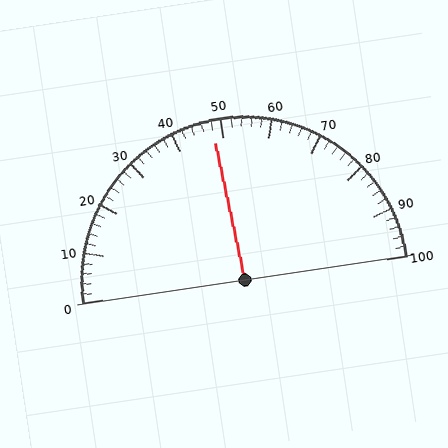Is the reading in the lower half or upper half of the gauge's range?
The reading is in the lower half of the range (0 to 100).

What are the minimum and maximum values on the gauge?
The gauge ranges from 0 to 100.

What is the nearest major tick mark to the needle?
The nearest major tick mark is 50.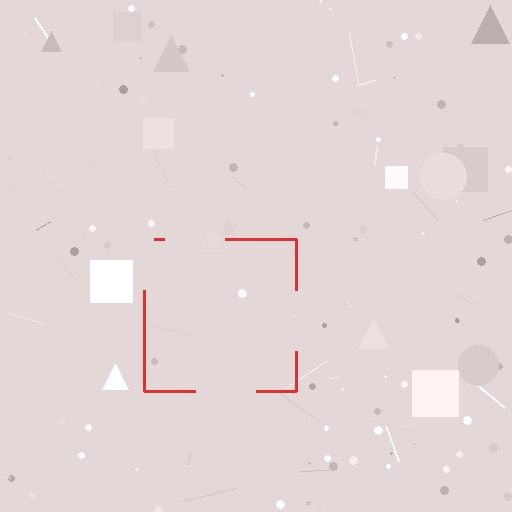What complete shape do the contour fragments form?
The contour fragments form a square.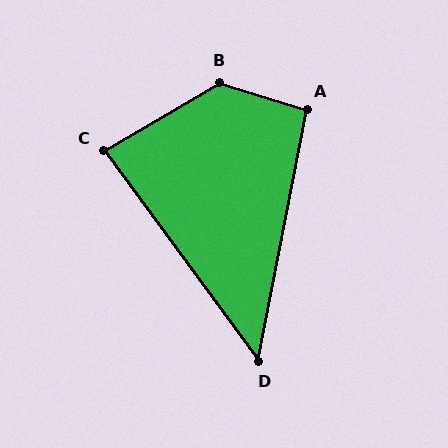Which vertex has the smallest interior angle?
D, at approximately 47 degrees.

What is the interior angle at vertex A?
Approximately 96 degrees (obtuse).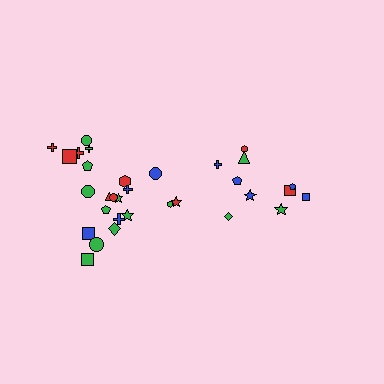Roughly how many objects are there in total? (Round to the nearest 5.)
Roughly 30 objects in total.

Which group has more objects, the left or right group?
The left group.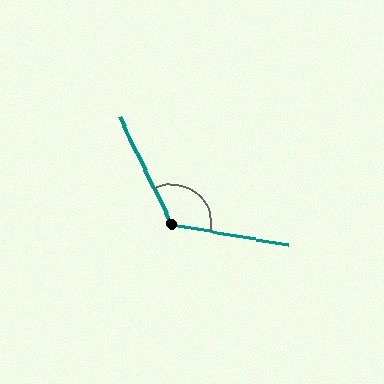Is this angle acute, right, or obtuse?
It is obtuse.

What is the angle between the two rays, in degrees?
Approximately 126 degrees.